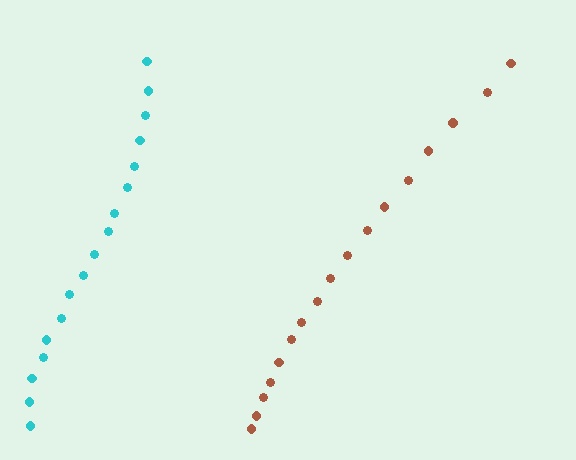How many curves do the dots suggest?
There are 2 distinct paths.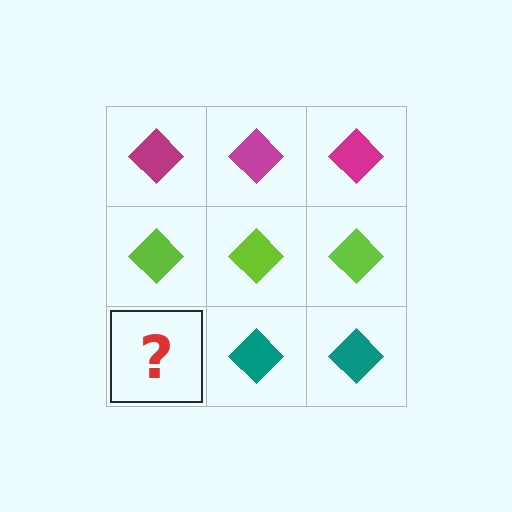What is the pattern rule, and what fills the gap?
The rule is that each row has a consistent color. The gap should be filled with a teal diamond.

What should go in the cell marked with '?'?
The missing cell should contain a teal diamond.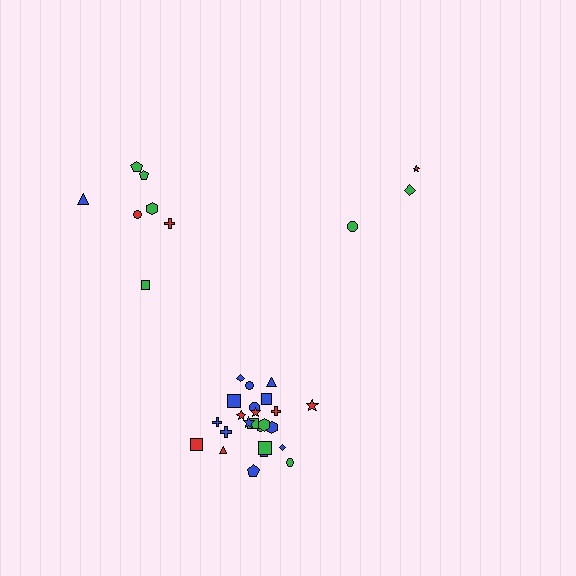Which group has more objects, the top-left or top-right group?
The top-left group.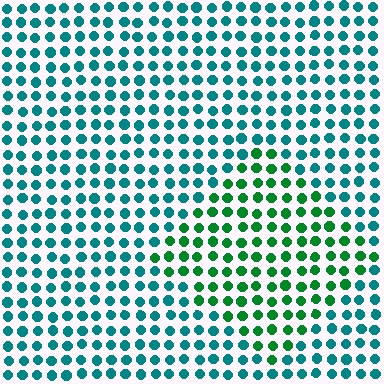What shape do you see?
I see a diamond.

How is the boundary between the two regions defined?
The boundary is defined purely by a slight shift in hue (about 42 degrees). Spacing, size, and orientation are identical on both sides.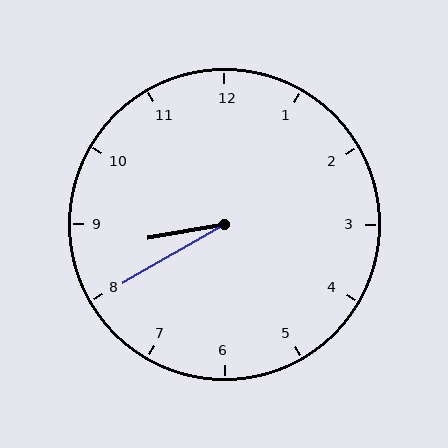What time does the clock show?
8:40.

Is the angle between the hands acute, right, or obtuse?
It is acute.